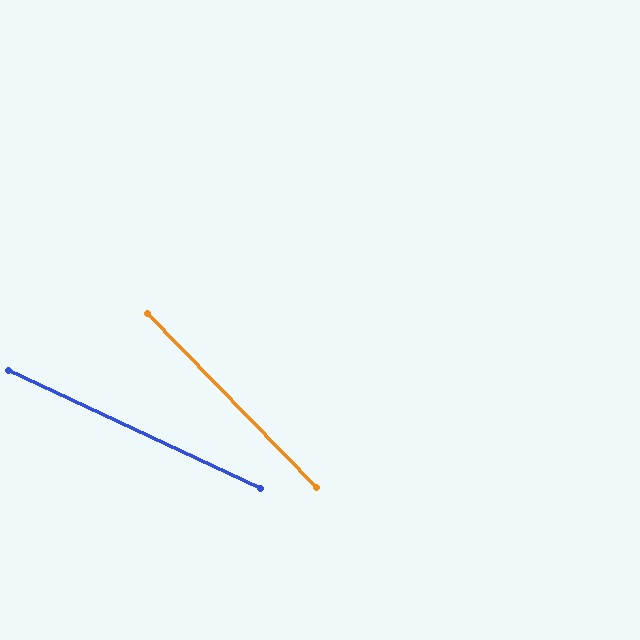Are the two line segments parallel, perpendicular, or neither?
Neither parallel nor perpendicular — they differ by about 21°.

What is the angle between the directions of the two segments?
Approximately 21 degrees.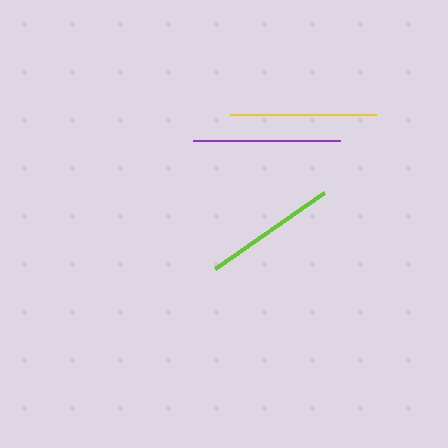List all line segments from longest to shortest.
From longest to shortest: purple, yellow, lime.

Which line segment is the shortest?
The lime line is the shortest at approximately 133 pixels.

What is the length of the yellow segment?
The yellow segment is approximately 146 pixels long.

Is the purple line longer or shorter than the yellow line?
The purple line is longer than the yellow line.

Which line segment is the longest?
The purple line is the longest at approximately 147 pixels.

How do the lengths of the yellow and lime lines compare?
The yellow and lime lines are approximately the same length.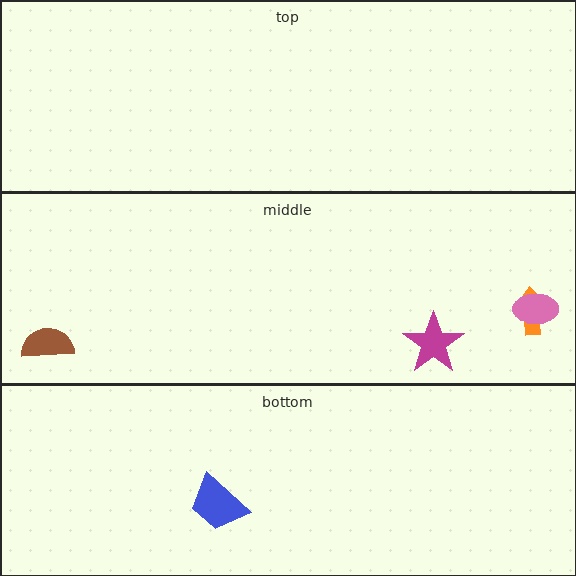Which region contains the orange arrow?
The middle region.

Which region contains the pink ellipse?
The middle region.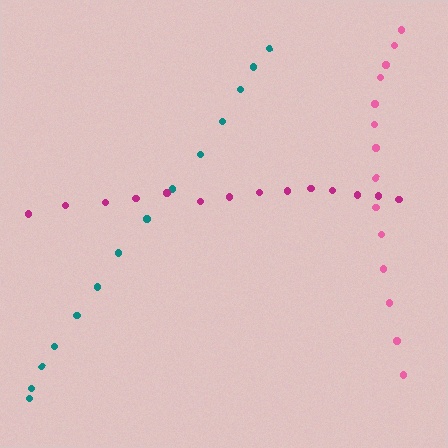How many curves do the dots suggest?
There are 3 distinct paths.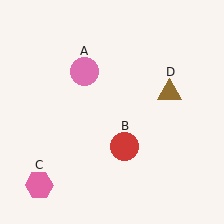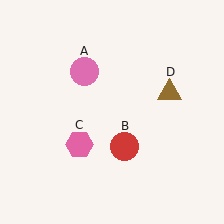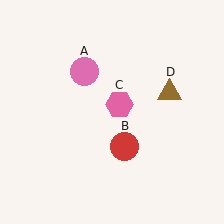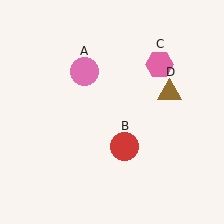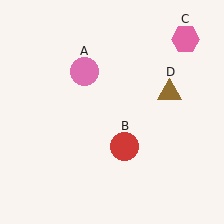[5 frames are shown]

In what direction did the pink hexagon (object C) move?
The pink hexagon (object C) moved up and to the right.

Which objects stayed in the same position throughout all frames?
Pink circle (object A) and red circle (object B) and brown triangle (object D) remained stationary.